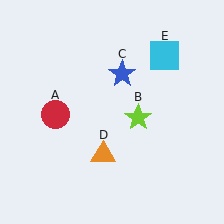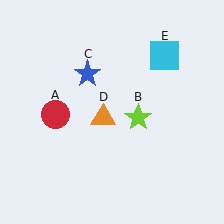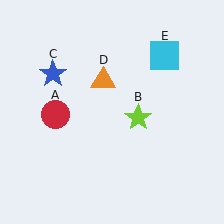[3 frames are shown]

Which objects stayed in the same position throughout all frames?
Red circle (object A) and lime star (object B) and cyan square (object E) remained stationary.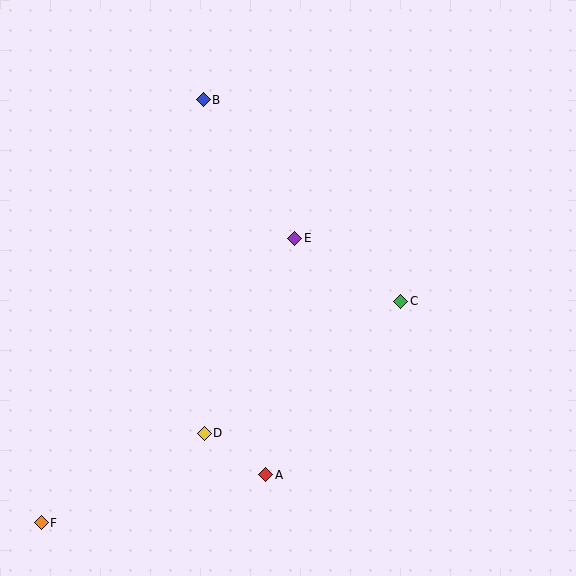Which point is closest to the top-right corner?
Point C is closest to the top-right corner.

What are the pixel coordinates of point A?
Point A is at (266, 475).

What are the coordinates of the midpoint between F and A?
The midpoint between F and A is at (153, 499).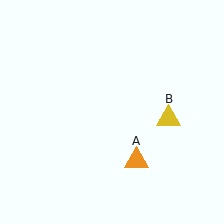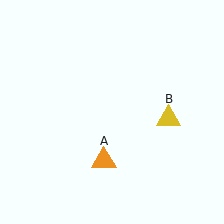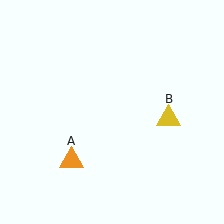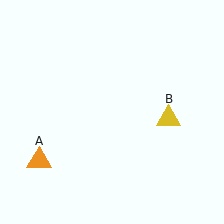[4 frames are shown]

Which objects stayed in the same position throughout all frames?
Yellow triangle (object B) remained stationary.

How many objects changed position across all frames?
1 object changed position: orange triangle (object A).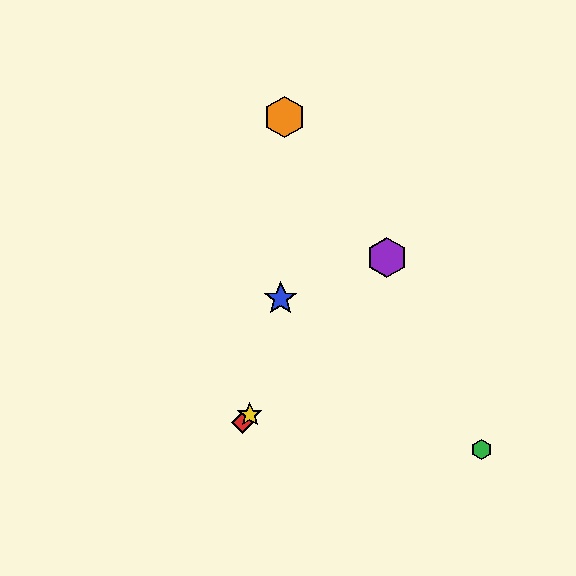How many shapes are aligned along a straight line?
3 shapes (the red diamond, the yellow star, the purple hexagon) are aligned along a straight line.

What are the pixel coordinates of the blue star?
The blue star is at (281, 299).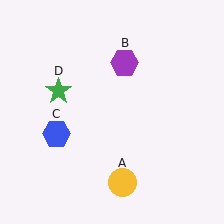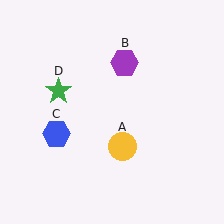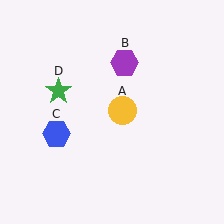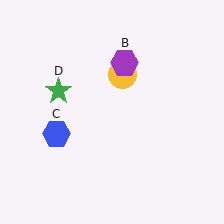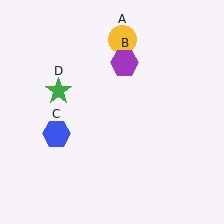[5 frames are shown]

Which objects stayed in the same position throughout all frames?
Purple hexagon (object B) and blue hexagon (object C) and green star (object D) remained stationary.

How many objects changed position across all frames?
1 object changed position: yellow circle (object A).